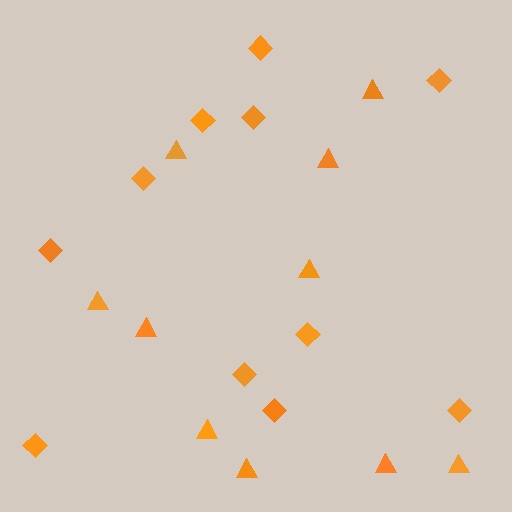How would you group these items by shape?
There are 2 groups: one group of triangles (10) and one group of diamonds (11).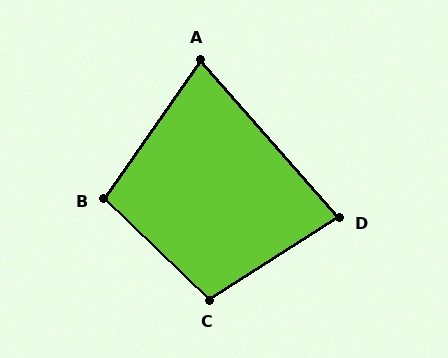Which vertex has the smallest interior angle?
A, at approximately 76 degrees.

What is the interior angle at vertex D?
Approximately 81 degrees (acute).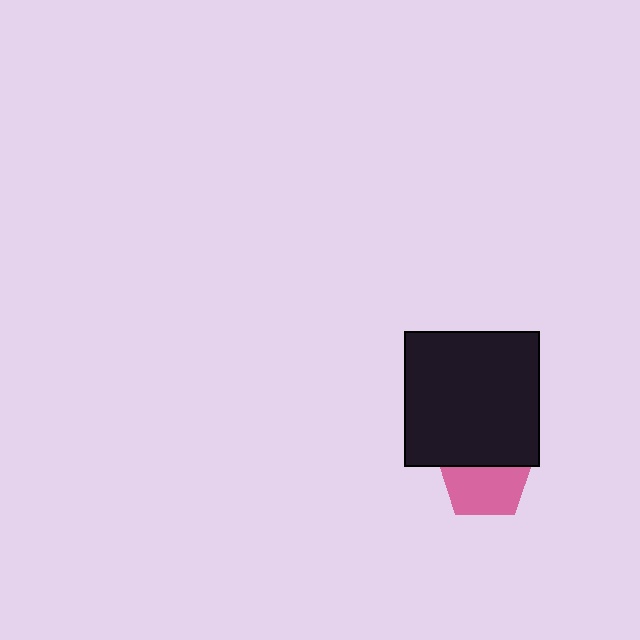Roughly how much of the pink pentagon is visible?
About half of it is visible (roughly 58%).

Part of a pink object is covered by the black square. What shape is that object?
It is a pentagon.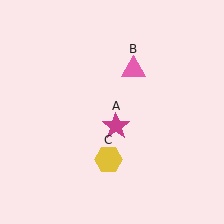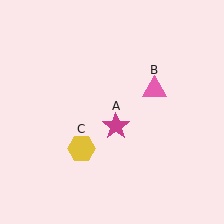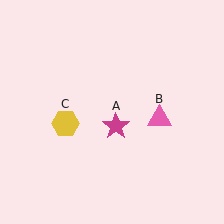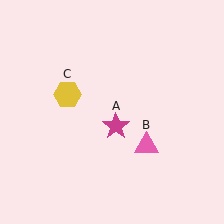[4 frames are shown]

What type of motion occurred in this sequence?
The pink triangle (object B), yellow hexagon (object C) rotated clockwise around the center of the scene.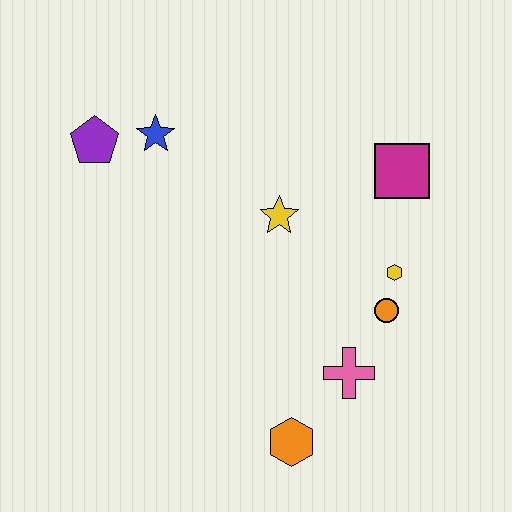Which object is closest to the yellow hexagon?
The orange circle is closest to the yellow hexagon.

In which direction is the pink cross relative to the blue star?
The pink cross is below the blue star.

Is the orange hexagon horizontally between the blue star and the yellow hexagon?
Yes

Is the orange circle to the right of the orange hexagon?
Yes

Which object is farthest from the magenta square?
The purple pentagon is farthest from the magenta square.